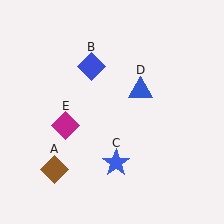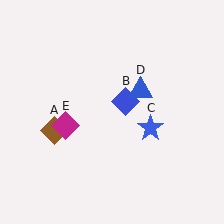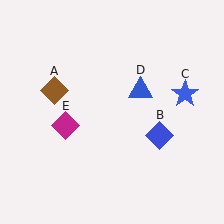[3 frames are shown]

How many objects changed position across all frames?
3 objects changed position: brown diamond (object A), blue diamond (object B), blue star (object C).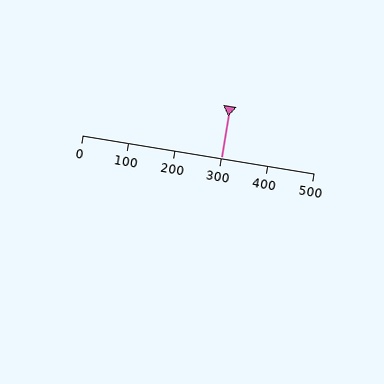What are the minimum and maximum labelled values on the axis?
The axis runs from 0 to 500.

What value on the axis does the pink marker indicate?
The marker indicates approximately 300.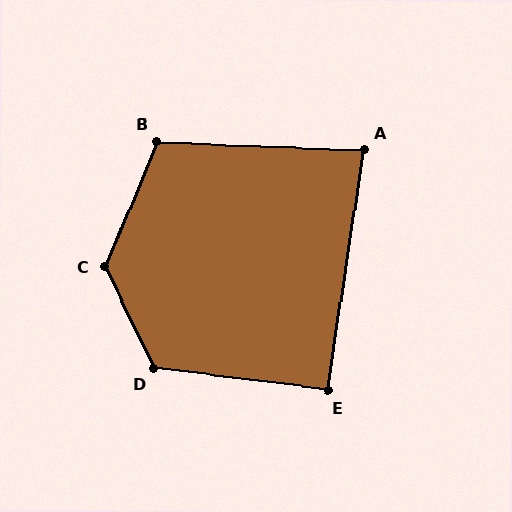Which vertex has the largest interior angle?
C, at approximately 132 degrees.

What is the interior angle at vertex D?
Approximately 123 degrees (obtuse).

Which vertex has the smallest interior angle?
A, at approximately 84 degrees.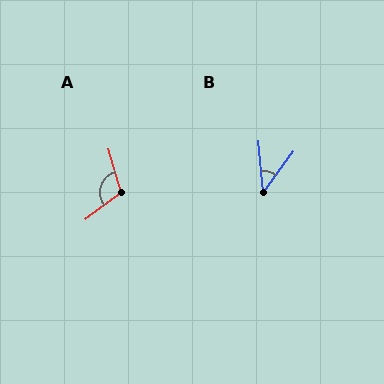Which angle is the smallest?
B, at approximately 41 degrees.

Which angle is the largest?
A, at approximately 110 degrees.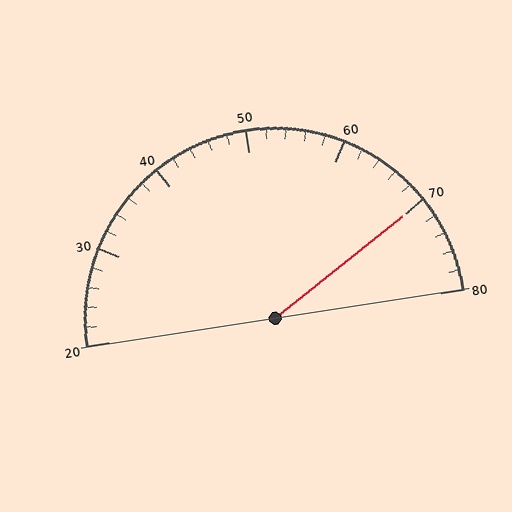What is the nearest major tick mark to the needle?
The nearest major tick mark is 70.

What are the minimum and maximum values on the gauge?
The gauge ranges from 20 to 80.